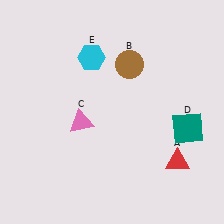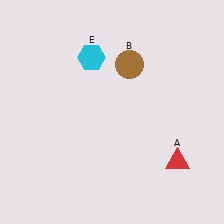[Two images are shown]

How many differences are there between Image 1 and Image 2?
There are 2 differences between the two images.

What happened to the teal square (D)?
The teal square (D) was removed in Image 2. It was in the bottom-right area of Image 1.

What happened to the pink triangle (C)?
The pink triangle (C) was removed in Image 2. It was in the bottom-left area of Image 1.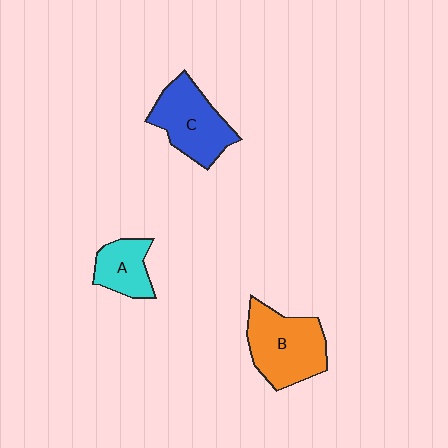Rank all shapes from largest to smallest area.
From largest to smallest: B (orange), C (blue), A (cyan).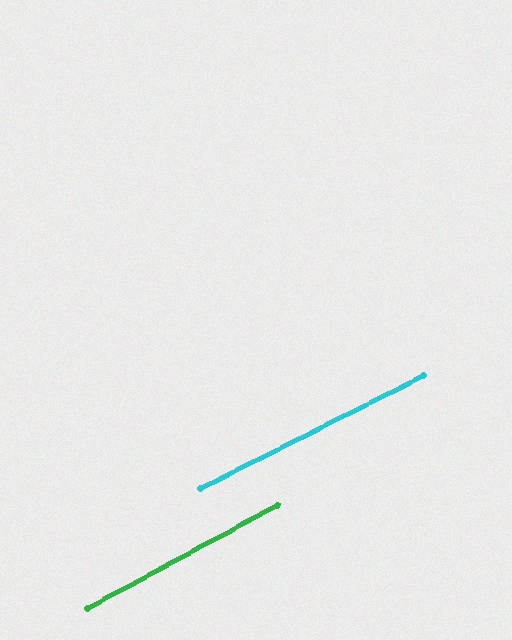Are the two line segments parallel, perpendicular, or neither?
Parallel — their directions differ by only 1.6°.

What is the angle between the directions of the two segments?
Approximately 2 degrees.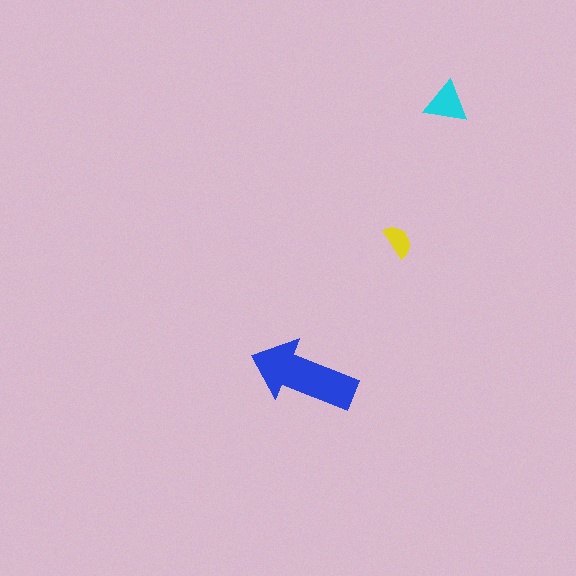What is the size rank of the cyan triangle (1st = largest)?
2nd.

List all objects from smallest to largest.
The yellow semicircle, the cyan triangle, the blue arrow.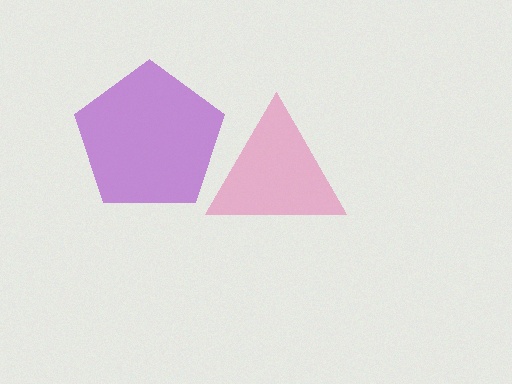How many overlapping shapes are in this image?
There are 2 overlapping shapes in the image.